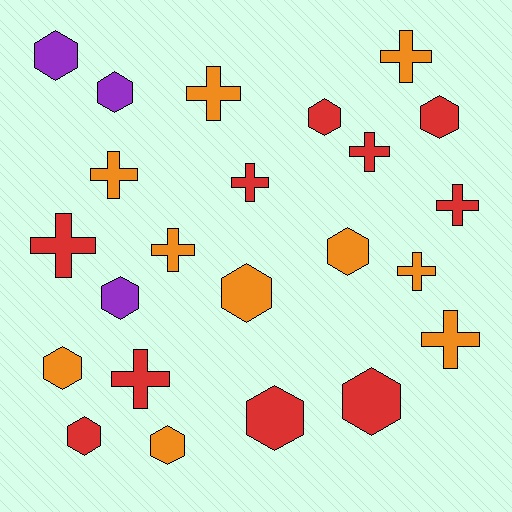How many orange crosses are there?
There are 6 orange crosses.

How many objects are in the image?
There are 23 objects.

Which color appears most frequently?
Orange, with 10 objects.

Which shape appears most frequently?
Hexagon, with 12 objects.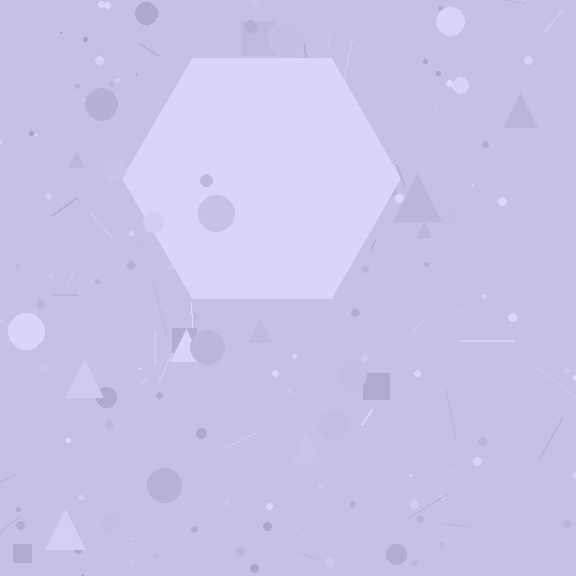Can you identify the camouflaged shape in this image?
The camouflaged shape is a hexagon.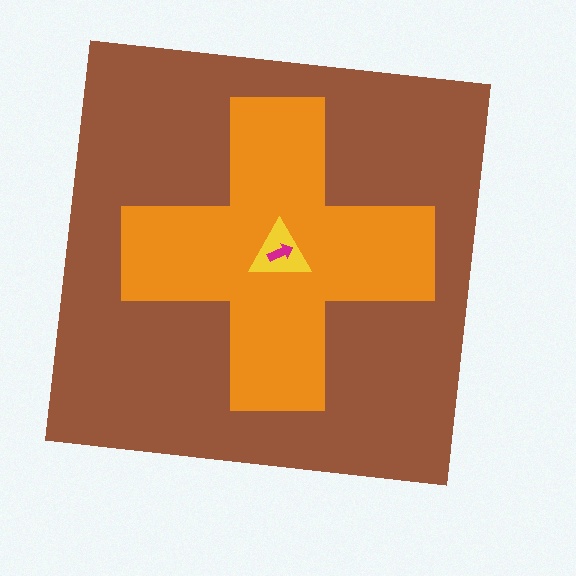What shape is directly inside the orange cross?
The yellow triangle.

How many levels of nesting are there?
4.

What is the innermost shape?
The magenta arrow.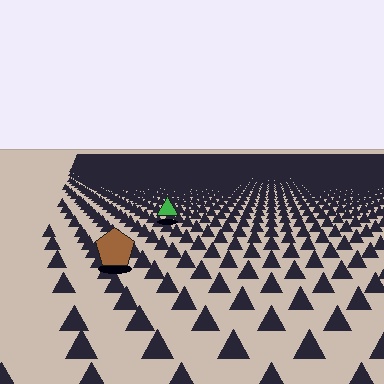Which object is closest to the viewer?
The brown pentagon is closest. The texture marks near it are larger and more spread out.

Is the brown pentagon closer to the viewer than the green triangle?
Yes. The brown pentagon is closer — you can tell from the texture gradient: the ground texture is coarser near it.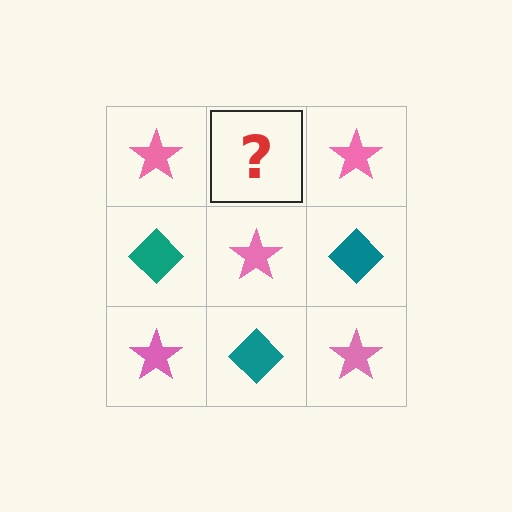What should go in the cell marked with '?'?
The missing cell should contain a teal diamond.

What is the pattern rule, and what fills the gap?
The rule is that it alternates pink star and teal diamond in a checkerboard pattern. The gap should be filled with a teal diamond.